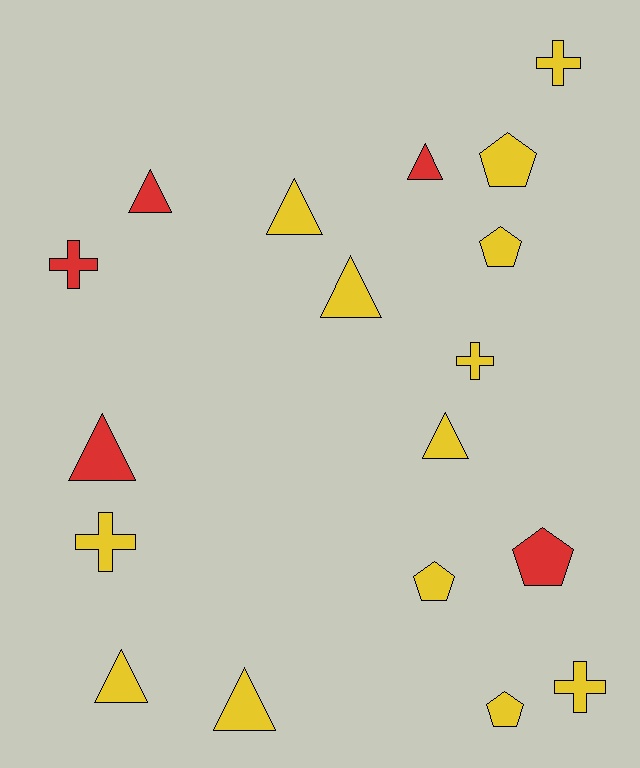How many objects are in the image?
There are 18 objects.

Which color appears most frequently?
Yellow, with 13 objects.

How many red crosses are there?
There is 1 red cross.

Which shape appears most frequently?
Triangle, with 8 objects.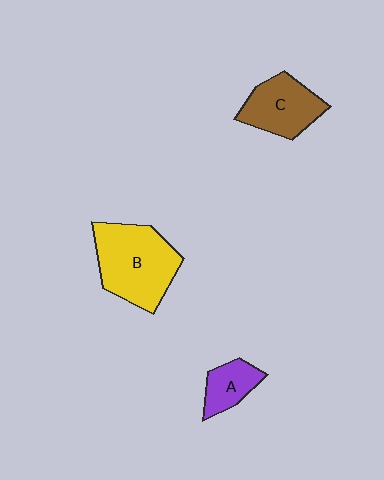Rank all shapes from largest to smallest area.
From largest to smallest: B (yellow), C (brown), A (purple).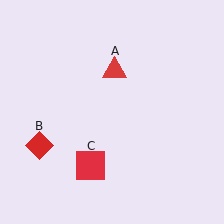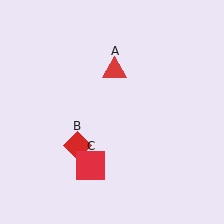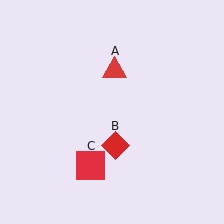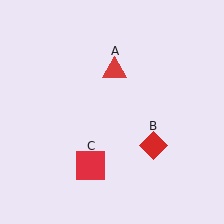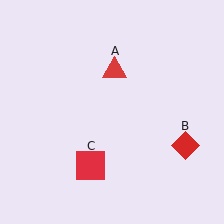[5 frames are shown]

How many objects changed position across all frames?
1 object changed position: red diamond (object B).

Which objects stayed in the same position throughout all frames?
Red triangle (object A) and red square (object C) remained stationary.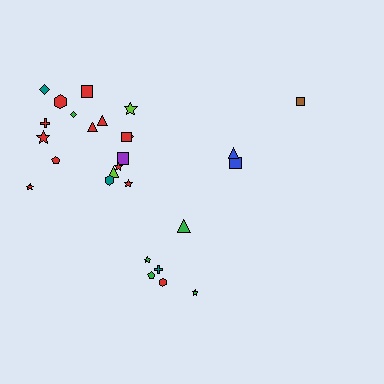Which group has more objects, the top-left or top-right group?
The top-left group.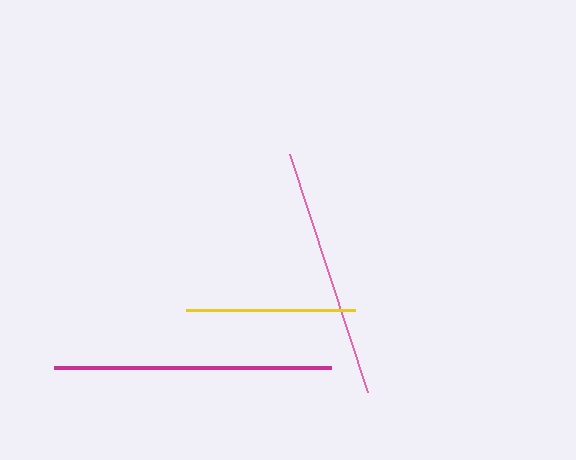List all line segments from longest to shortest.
From longest to shortest: magenta, pink, yellow.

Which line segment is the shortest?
The yellow line is the shortest at approximately 169 pixels.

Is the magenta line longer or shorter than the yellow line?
The magenta line is longer than the yellow line.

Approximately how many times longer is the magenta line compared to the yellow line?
The magenta line is approximately 1.6 times the length of the yellow line.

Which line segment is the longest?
The magenta line is the longest at approximately 277 pixels.